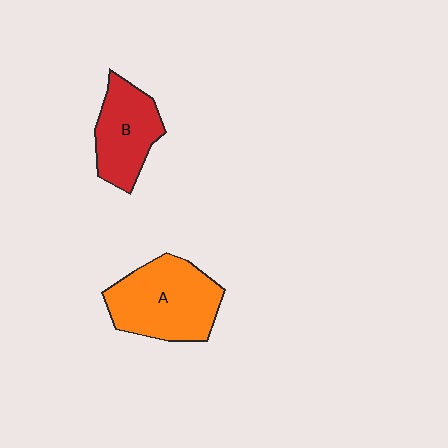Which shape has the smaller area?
Shape B (red).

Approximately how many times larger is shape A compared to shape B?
Approximately 1.4 times.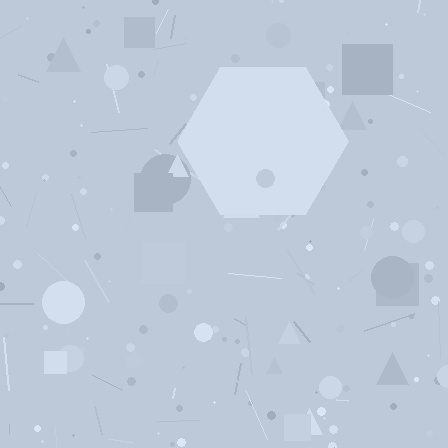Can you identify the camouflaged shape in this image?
The camouflaged shape is a hexagon.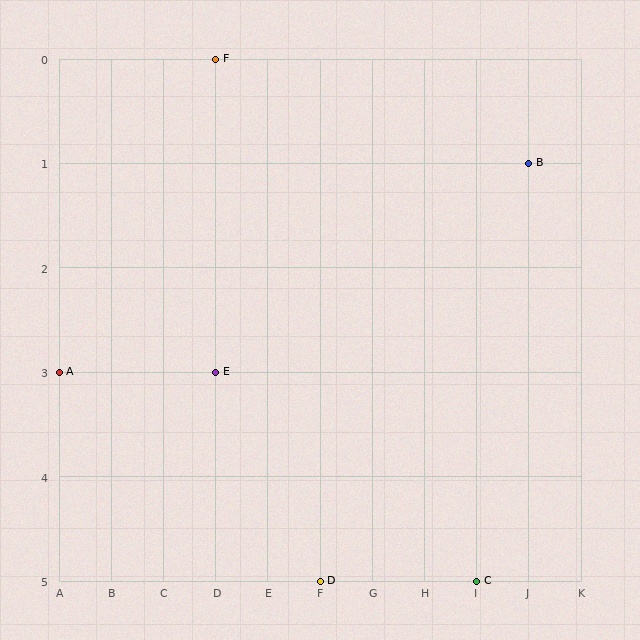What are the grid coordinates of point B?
Point B is at grid coordinates (J, 1).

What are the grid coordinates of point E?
Point E is at grid coordinates (D, 3).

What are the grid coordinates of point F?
Point F is at grid coordinates (D, 0).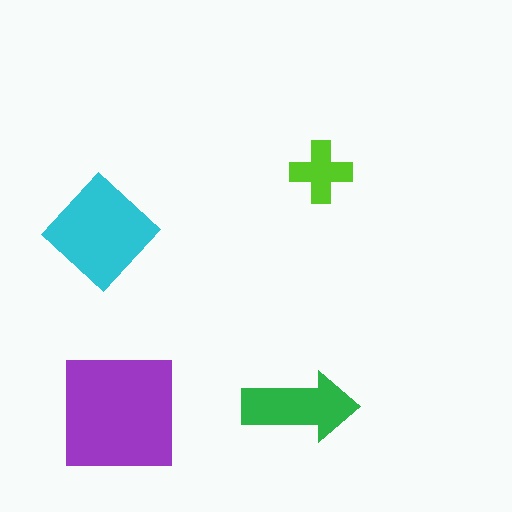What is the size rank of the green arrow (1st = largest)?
3rd.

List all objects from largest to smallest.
The purple square, the cyan diamond, the green arrow, the lime cross.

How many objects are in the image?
There are 4 objects in the image.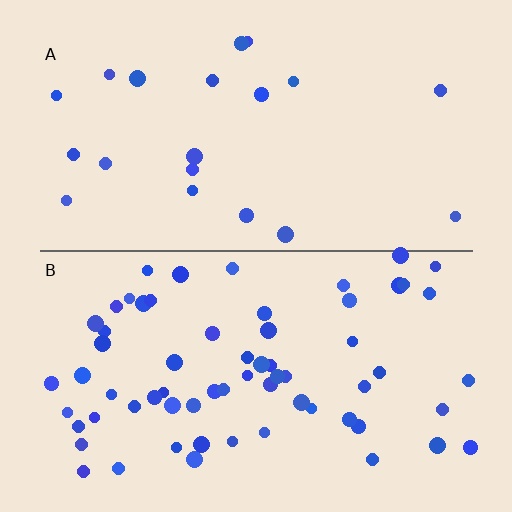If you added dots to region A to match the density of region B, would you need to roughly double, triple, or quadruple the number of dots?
Approximately triple.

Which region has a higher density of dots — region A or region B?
B (the bottom).